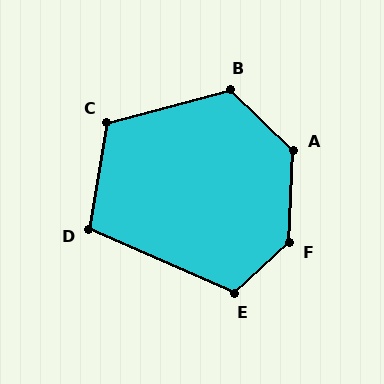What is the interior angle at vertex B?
Approximately 121 degrees (obtuse).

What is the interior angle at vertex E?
Approximately 114 degrees (obtuse).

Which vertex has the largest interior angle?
F, at approximately 135 degrees.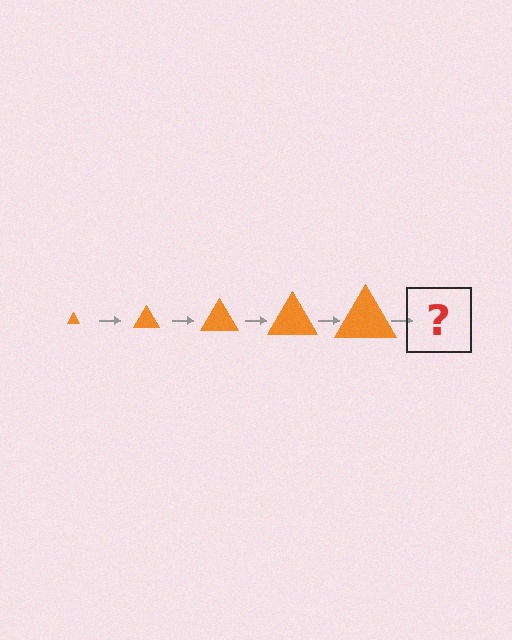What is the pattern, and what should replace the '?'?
The pattern is that the triangle gets progressively larger each step. The '?' should be an orange triangle, larger than the previous one.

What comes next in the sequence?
The next element should be an orange triangle, larger than the previous one.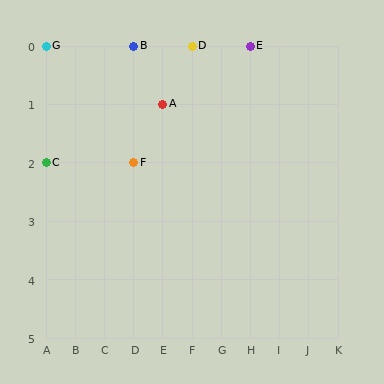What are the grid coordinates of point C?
Point C is at grid coordinates (A, 2).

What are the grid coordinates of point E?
Point E is at grid coordinates (H, 0).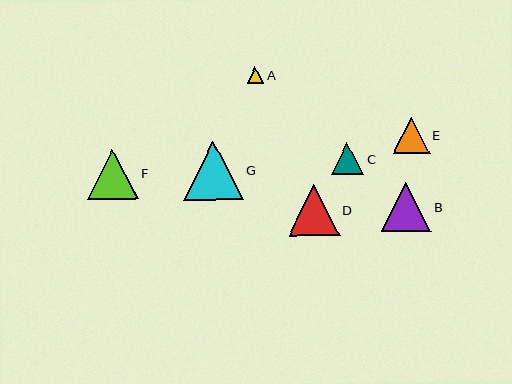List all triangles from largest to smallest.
From largest to smallest: G, F, D, B, E, C, A.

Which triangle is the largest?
Triangle G is the largest with a size of approximately 60 pixels.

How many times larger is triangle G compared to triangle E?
Triangle G is approximately 1.6 times the size of triangle E.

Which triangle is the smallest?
Triangle A is the smallest with a size of approximately 16 pixels.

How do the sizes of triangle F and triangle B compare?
Triangle F and triangle B are approximately the same size.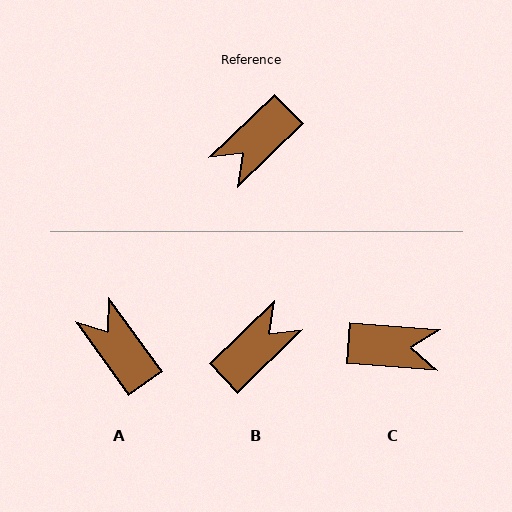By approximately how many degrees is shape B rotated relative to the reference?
Approximately 179 degrees clockwise.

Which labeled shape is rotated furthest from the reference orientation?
B, about 179 degrees away.